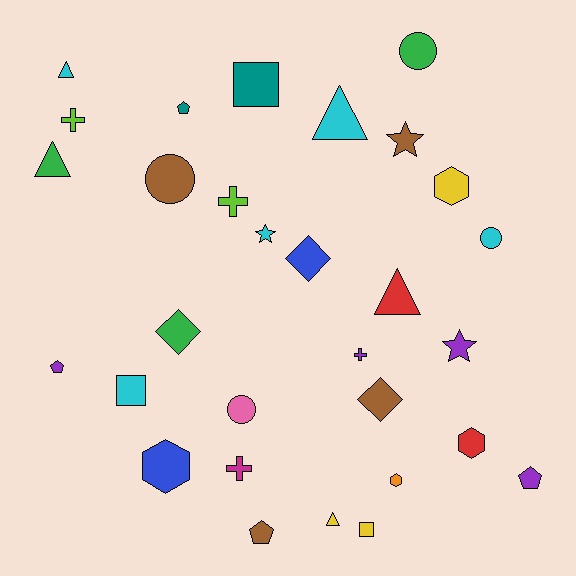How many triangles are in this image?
There are 5 triangles.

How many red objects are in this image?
There are 2 red objects.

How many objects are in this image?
There are 30 objects.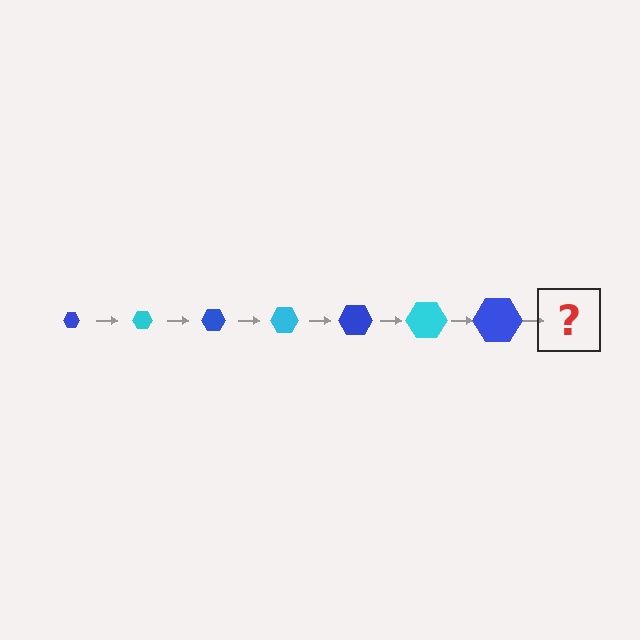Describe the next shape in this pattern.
It should be a cyan hexagon, larger than the previous one.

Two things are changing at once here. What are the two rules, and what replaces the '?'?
The two rules are that the hexagon grows larger each step and the color cycles through blue and cyan. The '?' should be a cyan hexagon, larger than the previous one.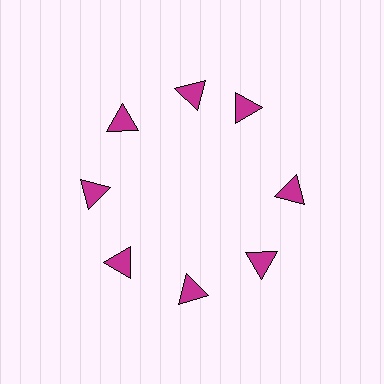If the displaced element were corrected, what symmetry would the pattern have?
It would have 8-fold rotational symmetry — the pattern would map onto itself every 45 degrees.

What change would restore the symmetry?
The symmetry would be restored by rotating it back into even spacing with its neighbors so that all 8 triangles sit at equal angles and equal distance from the center.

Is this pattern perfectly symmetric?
No. The 8 magenta triangles are arranged in a ring, but one element near the 2 o'clock position is rotated out of alignment along the ring, breaking the 8-fold rotational symmetry.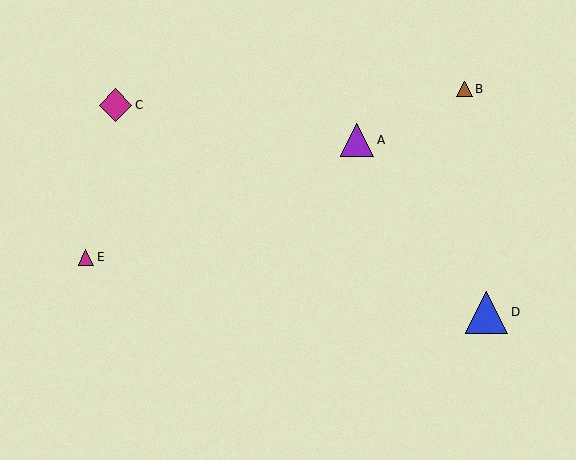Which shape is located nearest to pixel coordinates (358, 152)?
The purple triangle (labeled A) at (357, 140) is nearest to that location.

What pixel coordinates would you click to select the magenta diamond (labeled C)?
Click at (116, 105) to select the magenta diamond C.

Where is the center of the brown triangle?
The center of the brown triangle is at (464, 89).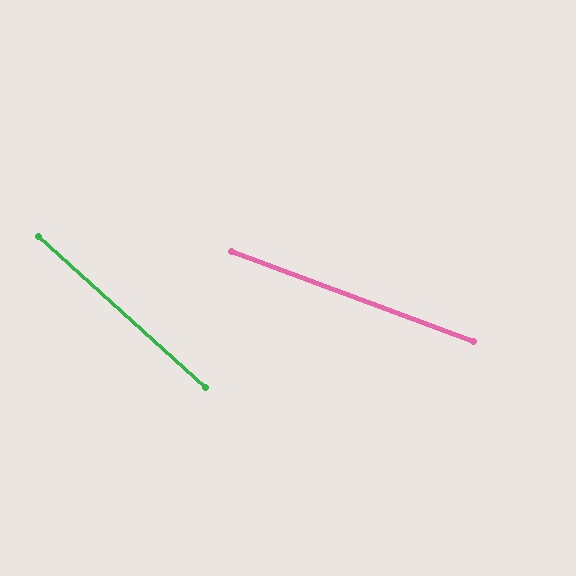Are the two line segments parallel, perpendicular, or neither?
Neither parallel nor perpendicular — they differ by about 22°.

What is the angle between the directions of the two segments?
Approximately 22 degrees.